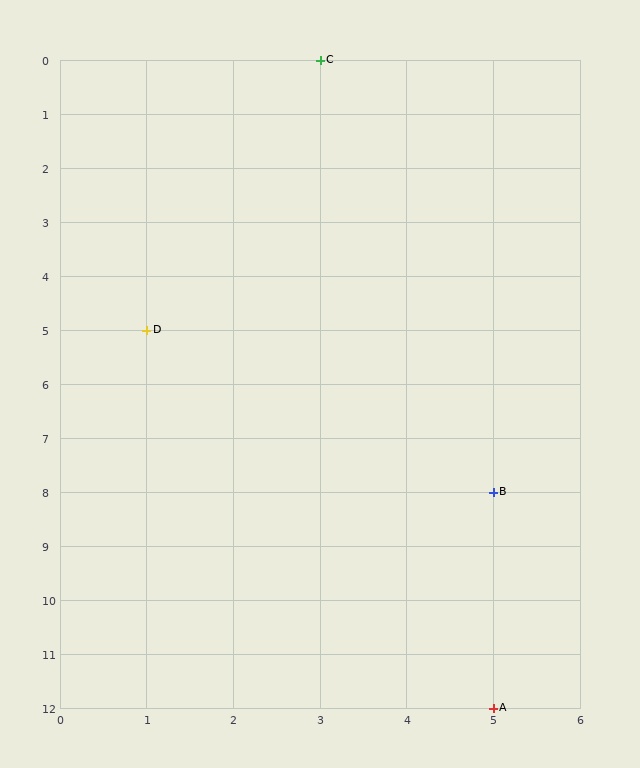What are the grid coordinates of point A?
Point A is at grid coordinates (5, 12).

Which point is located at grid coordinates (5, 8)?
Point B is at (5, 8).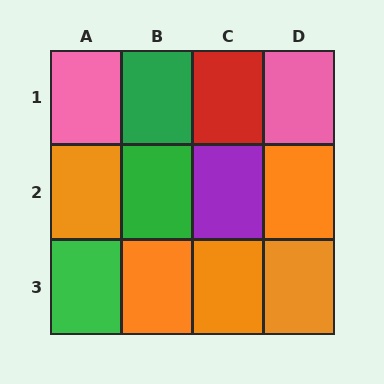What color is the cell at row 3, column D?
Orange.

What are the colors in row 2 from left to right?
Orange, green, purple, orange.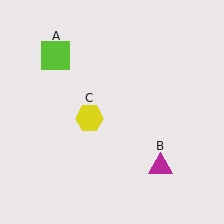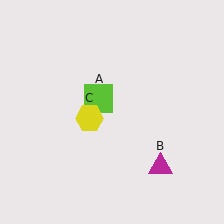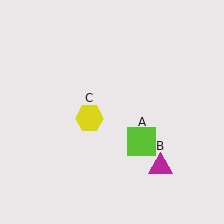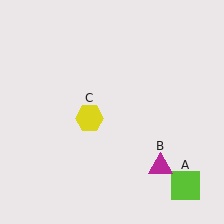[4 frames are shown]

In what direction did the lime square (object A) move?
The lime square (object A) moved down and to the right.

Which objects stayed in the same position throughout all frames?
Magenta triangle (object B) and yellow hexagon (object C) remained stationary.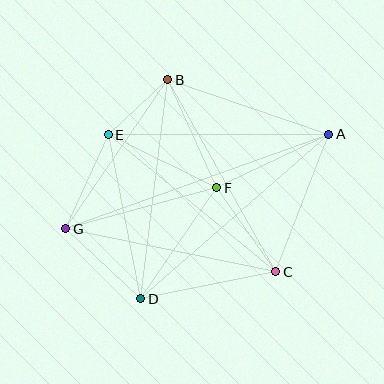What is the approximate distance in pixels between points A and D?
The distance between A and D is approximately 250 pixels.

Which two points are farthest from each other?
Points A and G are farthest from each other.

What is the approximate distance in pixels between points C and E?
The distance between C and E is approximately 217 pixels.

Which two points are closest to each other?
Points B and E are closest to each other.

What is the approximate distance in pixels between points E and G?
The distance between E and G is approximately 103 pixels.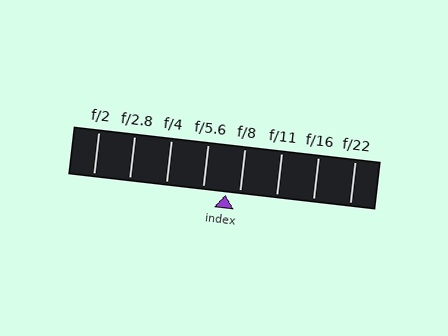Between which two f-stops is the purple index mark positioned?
The index mark is between f/5.6 and f/8.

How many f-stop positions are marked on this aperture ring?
There are 8 f-stop positions marked.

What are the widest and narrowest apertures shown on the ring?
The widest aperture shown is f/2 and the narrowest is f/22.